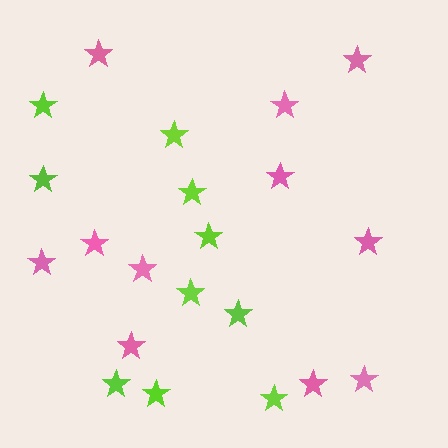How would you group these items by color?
There are 2 groups: one group of pink stars (11) and one group of lime stars (10).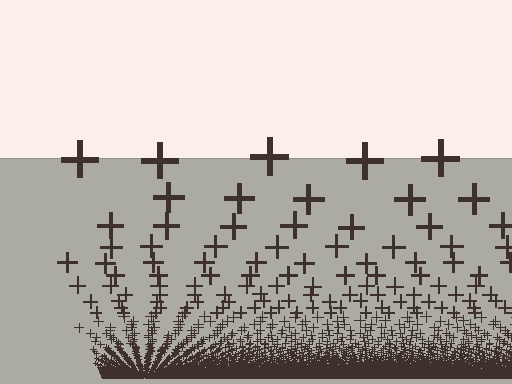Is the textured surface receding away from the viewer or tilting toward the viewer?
The surface appears to tilt toward the viewer. Texture elements get larger and sparser toward the top.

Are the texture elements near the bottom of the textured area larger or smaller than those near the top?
Smaller. The gradient is inverted — elements near the bottom are smaller and denser.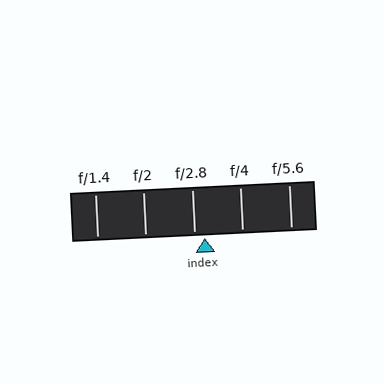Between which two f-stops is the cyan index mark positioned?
The index mark is between f/2.8 and f/4.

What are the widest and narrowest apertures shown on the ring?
The widest aperture shown is f/1.4 and the narrowest is f/5.6.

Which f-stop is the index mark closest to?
The index mark is closest to f/2.8.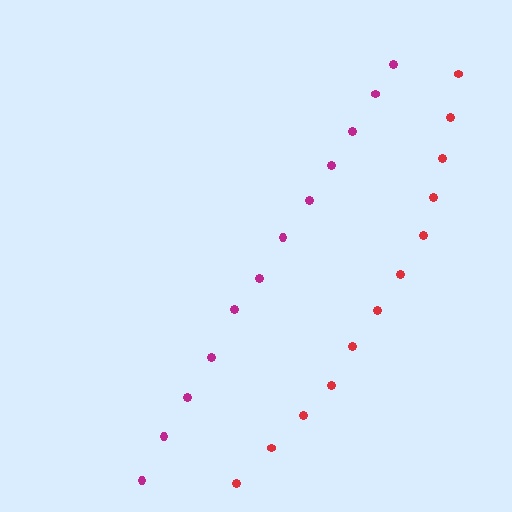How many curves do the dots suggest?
There are 2 distinct paths.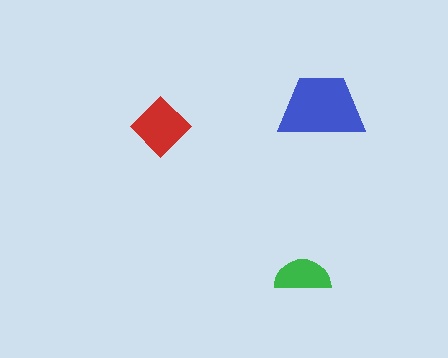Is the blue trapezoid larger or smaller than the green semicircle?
Larger.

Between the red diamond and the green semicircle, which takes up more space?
The red diamond.